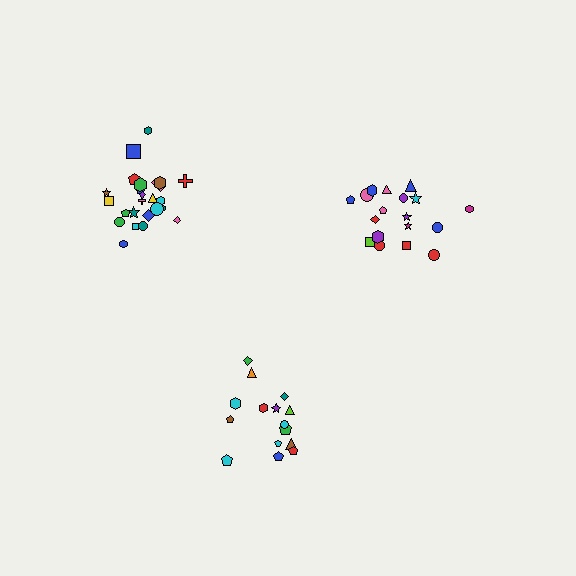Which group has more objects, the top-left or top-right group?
The top-left group.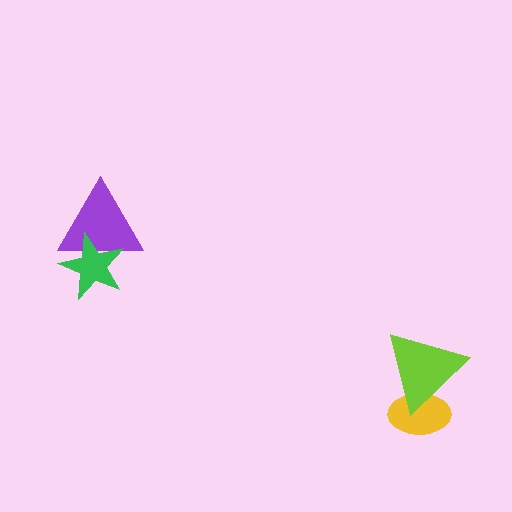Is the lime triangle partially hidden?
No, no other shape covers it.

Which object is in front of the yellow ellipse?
The lime triangle is in front of the yellow ellipse.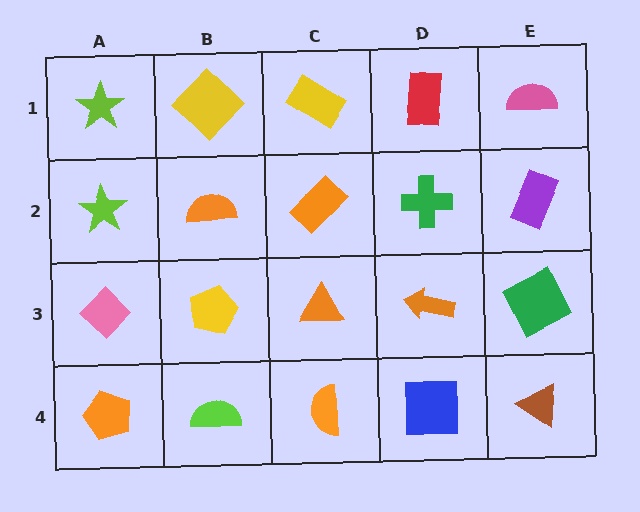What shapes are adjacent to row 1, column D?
A green cross (row 2, column D), a yellow rectangle (row 1, column C), a pink semicircle (row 1, column E).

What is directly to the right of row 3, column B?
An orange triangle.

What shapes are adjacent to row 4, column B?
A yellow pentagon (row 3, column B), an orange pentagon (row 4, column A), an orange semicircle (row 4, column C).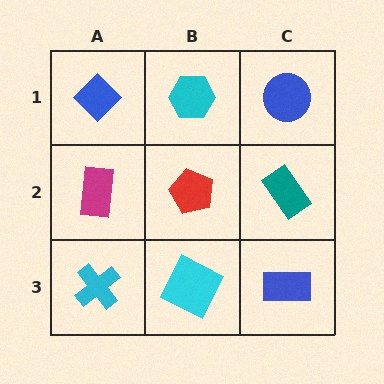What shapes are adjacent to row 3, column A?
A magenta rectangle (row 2, column A), a cyan square (row 3, column B).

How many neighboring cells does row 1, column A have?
2.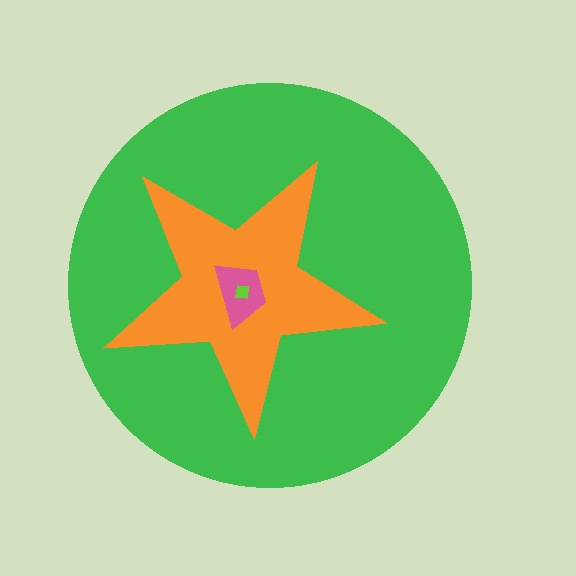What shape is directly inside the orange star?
The pink trapezoid.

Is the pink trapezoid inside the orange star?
Yes.